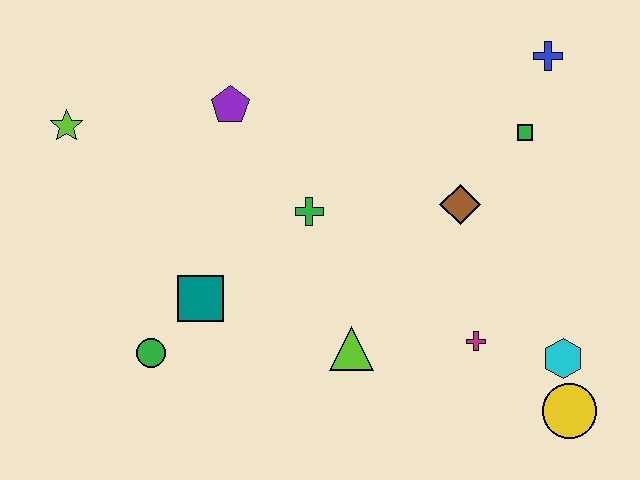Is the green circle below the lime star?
Yes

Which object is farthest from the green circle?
The blue cross is farthest from the green circle.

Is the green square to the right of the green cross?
Yes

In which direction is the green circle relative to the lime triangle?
The green circle is to the left of the lime triangle.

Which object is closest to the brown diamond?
The green square is closest to the brown diamond.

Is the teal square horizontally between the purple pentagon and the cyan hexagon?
No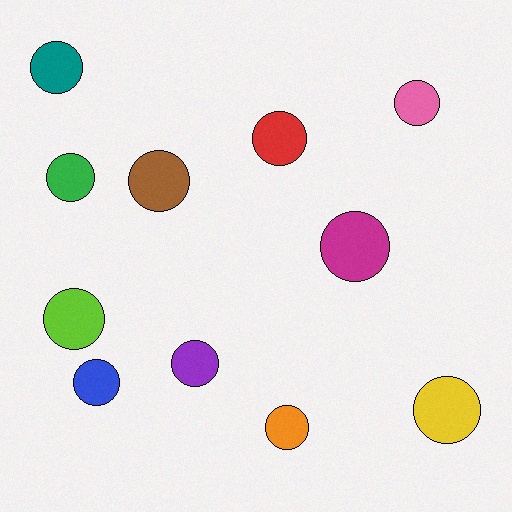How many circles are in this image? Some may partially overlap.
There are 11 circles.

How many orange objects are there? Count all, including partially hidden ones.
There is 1 orange object.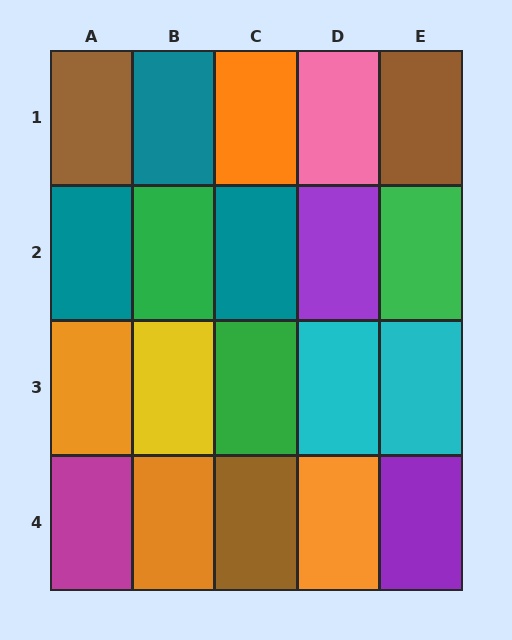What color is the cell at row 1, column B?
Teal.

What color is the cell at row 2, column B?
Green.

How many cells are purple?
2 cells are purple.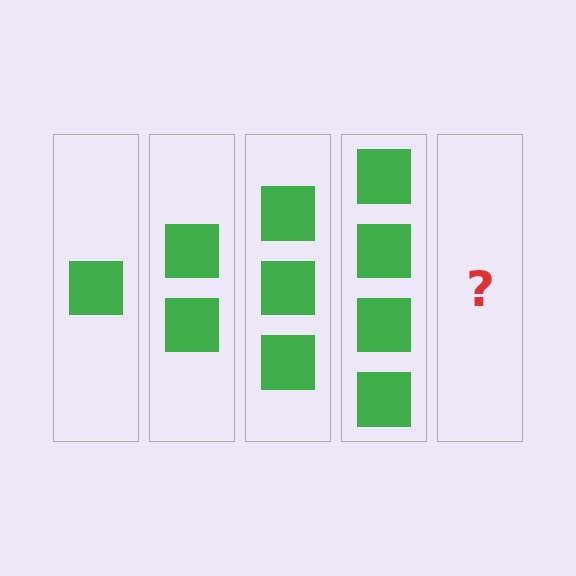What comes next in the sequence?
The next element should be 5 squares.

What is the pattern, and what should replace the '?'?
The pattern is that each step adds one more square. The '?' should be 5 squares.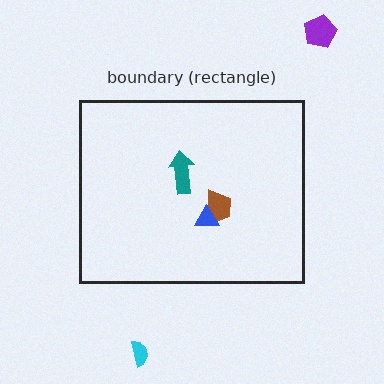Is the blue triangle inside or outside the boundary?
Inside.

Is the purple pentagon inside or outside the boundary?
Outside.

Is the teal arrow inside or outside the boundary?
Inside.